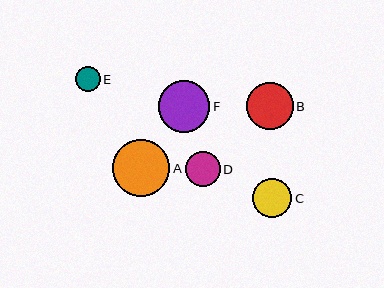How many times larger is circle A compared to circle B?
Circle A is approximately 1.2 times the size of circle B.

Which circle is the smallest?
Circle E is the smallest with a size of approximately 25 pixels.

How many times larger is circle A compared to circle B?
Circle A is approximately 1.2 times the size of circle B.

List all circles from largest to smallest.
From largest to smallest: A, F, B, C, D, E.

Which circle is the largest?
Circle A is the largest with a size of approximately 57 pixels.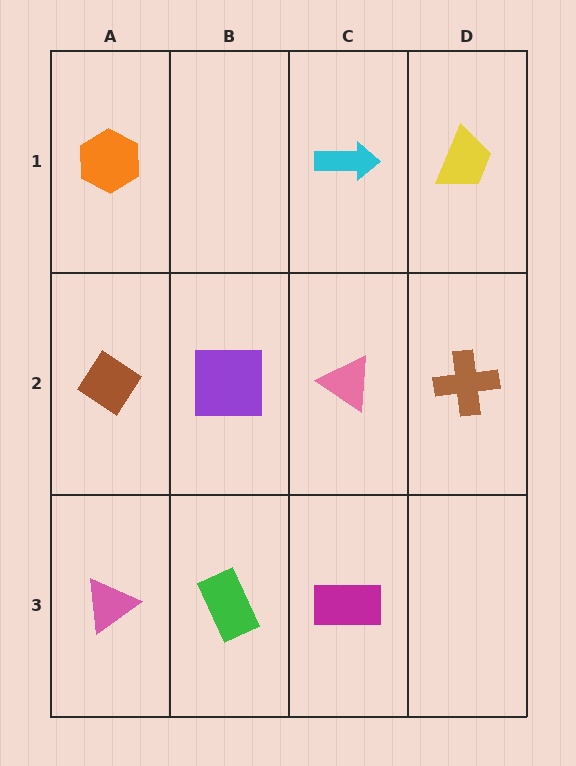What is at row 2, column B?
A purple square.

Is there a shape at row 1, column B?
No, that cell is empty.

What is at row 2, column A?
A brown diamond.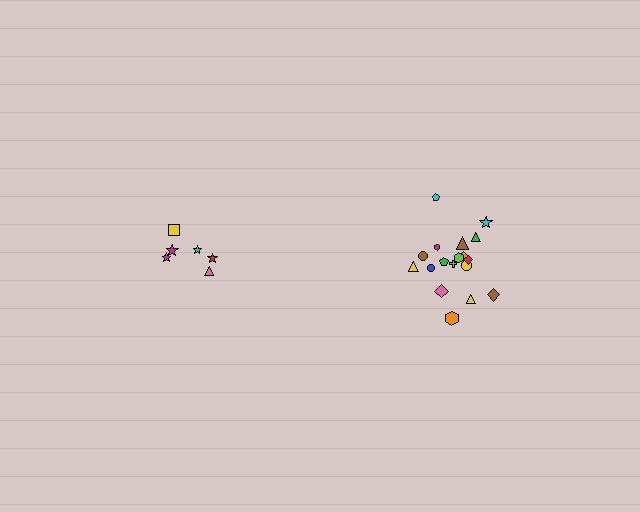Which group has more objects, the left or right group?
The right group.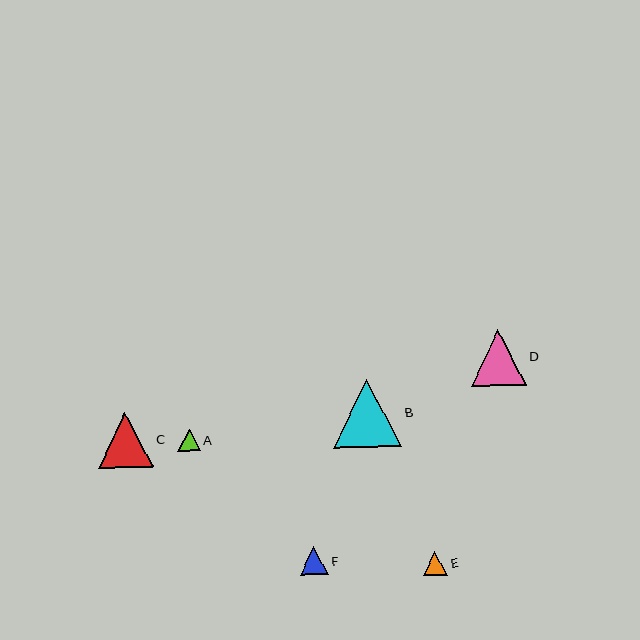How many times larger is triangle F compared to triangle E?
Triangle F is approximately 1.2 times the size of triangle E.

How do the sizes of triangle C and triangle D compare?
Triangle C and triangle D are approximately the same size.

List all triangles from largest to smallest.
From largest to smallest: B, C, D, F, E, A.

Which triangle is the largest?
Triangle B is the largest with a size of approximately 68 pixels.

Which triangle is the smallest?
Triangle A is the smallest with a size of approximately 23 pixels.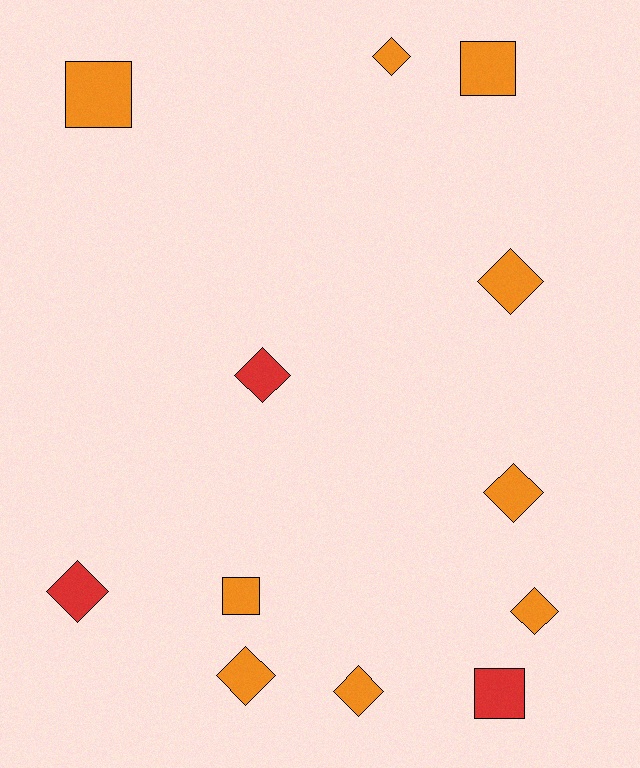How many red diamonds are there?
There are 2 red diamonds.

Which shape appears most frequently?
Diamond, with 8 objects.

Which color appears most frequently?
Orange, with 9 objects.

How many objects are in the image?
There are 12 objects.